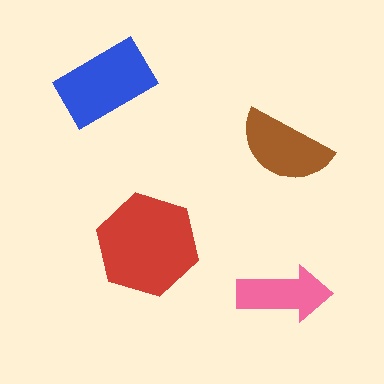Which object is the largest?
The red hexagon.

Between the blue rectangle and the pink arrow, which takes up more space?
The blue rectangle.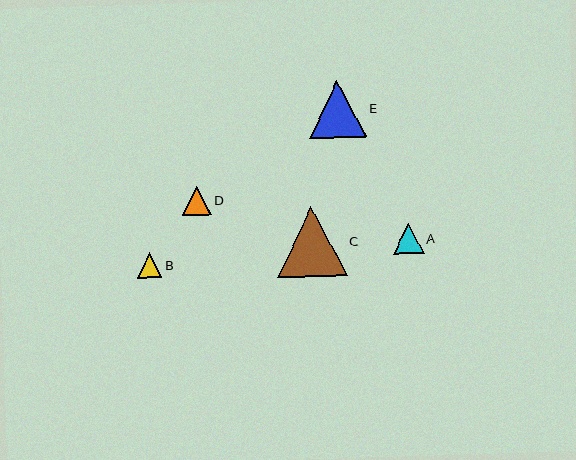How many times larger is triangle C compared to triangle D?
Triangle C is approximately 2.4 times the size of triangle D.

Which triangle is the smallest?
Triangle B is the smallest with a size of approximately 25 pixels.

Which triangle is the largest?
Triangle C is the largest with a size of approximately 70 pixels.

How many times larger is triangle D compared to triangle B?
Triangle D is approximately 1.2 times the size of triangle B.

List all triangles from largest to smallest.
From largest to smallest: C, E, A, D, B.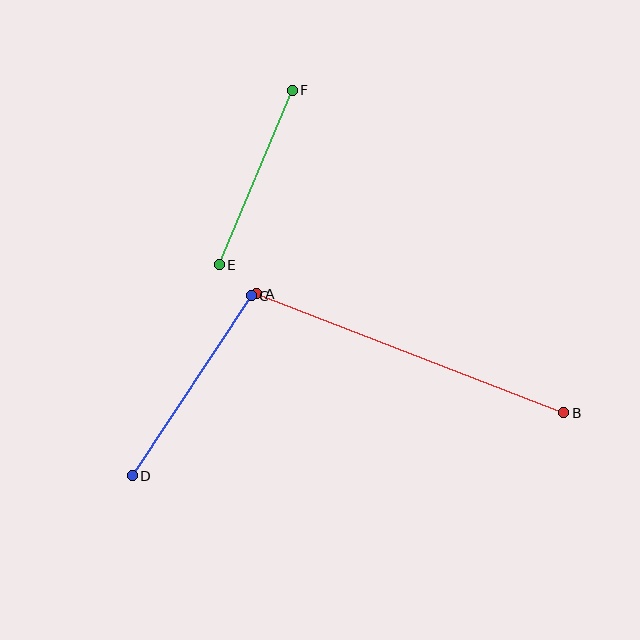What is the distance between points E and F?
The distance is approximately 189 pixels.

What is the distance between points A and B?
The distance is approximately 329 pixels.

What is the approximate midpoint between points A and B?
The midpoint is at approximately (410, 353) pixels.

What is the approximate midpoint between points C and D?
The midpoint is at approximately (192, 386) pixels.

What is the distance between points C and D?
The distance is approximately 216 pixels.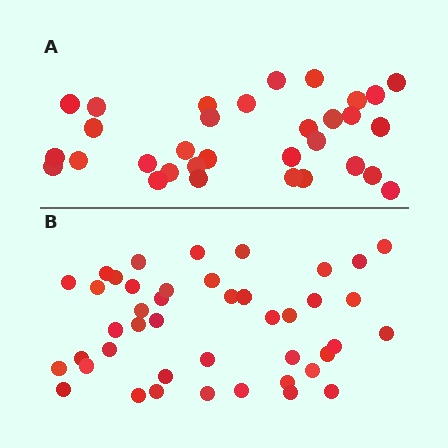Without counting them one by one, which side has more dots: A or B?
Region B (the bottom region) has more dots.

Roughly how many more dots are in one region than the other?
Region B has roughly 12 or so more dots than region A.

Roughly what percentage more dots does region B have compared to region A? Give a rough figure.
About 35% more.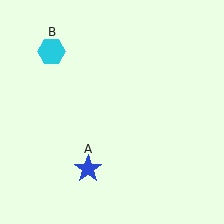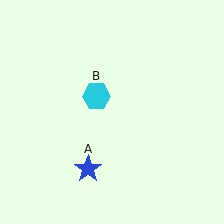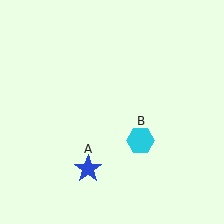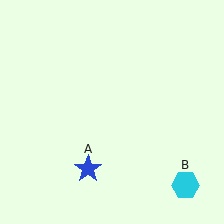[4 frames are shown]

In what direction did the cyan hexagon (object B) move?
The cyan hexagon (object B) moved down and to the right.